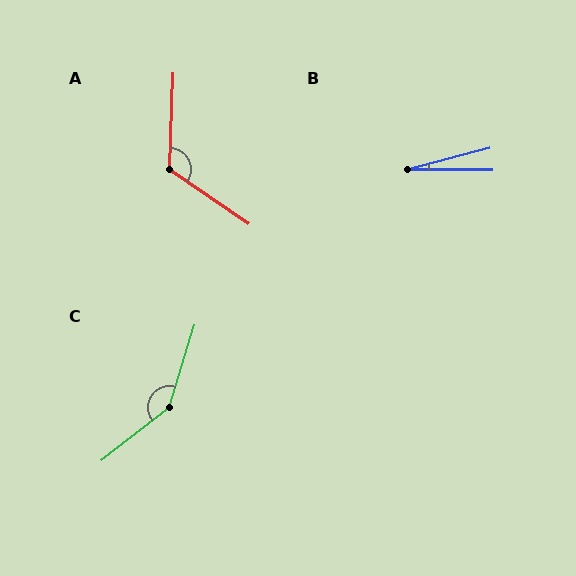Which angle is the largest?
C, at approximately 145 degrees.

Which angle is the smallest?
B, at approximately 15 degrees.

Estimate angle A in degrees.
Approximately 123 degrees.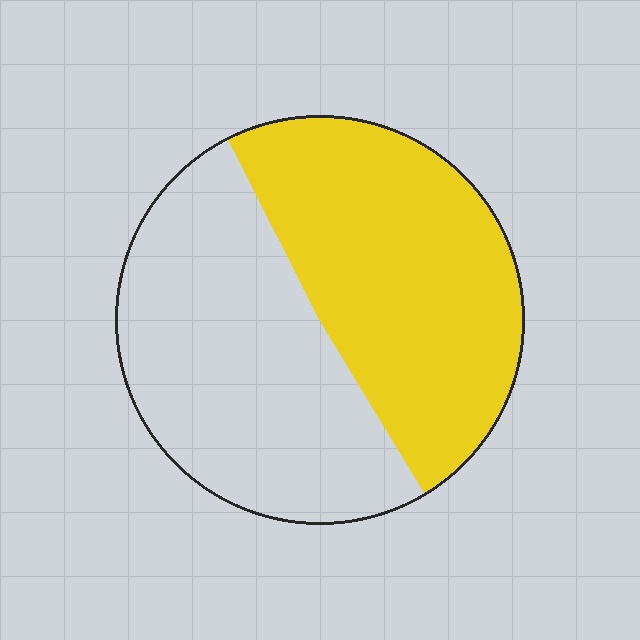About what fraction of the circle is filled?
About one half (1/2).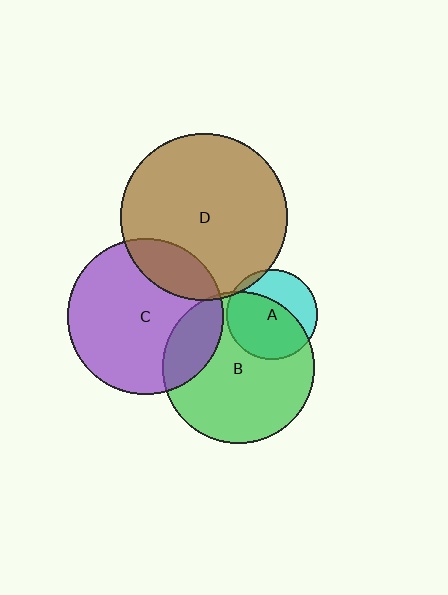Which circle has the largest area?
Circle D (brown).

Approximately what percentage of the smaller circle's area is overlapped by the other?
Approximately 5%.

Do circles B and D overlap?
Yes.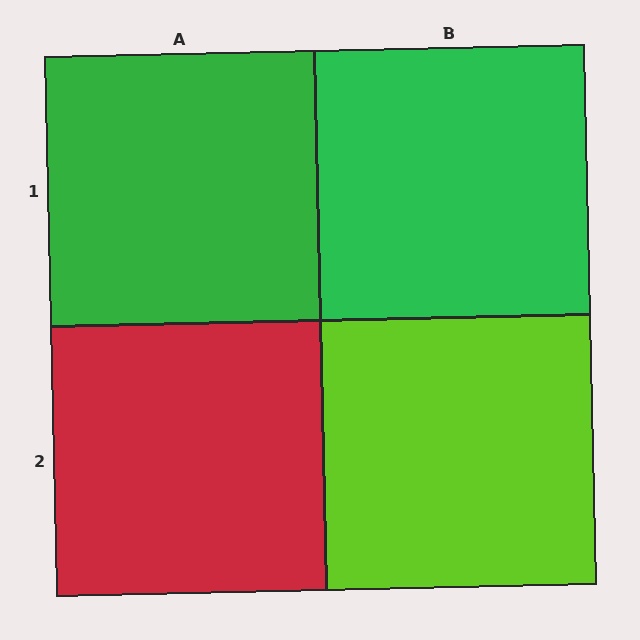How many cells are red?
1 cell is red.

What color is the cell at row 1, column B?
Green.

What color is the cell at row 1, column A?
Green.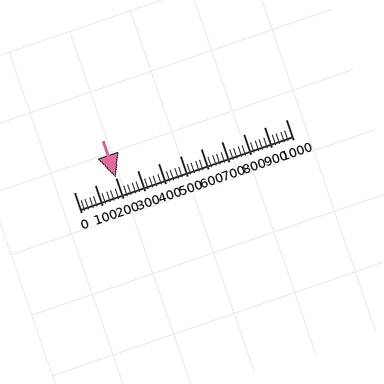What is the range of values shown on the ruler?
The ruler shows values from 0 to 1000.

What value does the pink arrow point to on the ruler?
The pink arrow points to approximately 200.